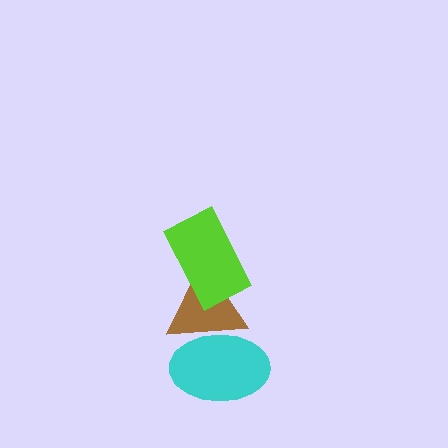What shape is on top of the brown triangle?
The lime rectangle is on top of the brown triangle.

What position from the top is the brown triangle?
The brown triangle is 2nd from the top.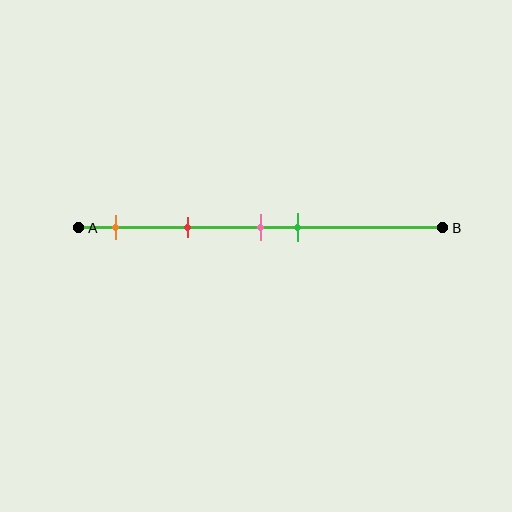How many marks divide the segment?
There are 4 marks dividing the segment.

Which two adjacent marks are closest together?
The pink and green marks are the closest adjacent pair.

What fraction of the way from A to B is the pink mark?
The pink mark is approximately 50% (0.5) of the way from A to B.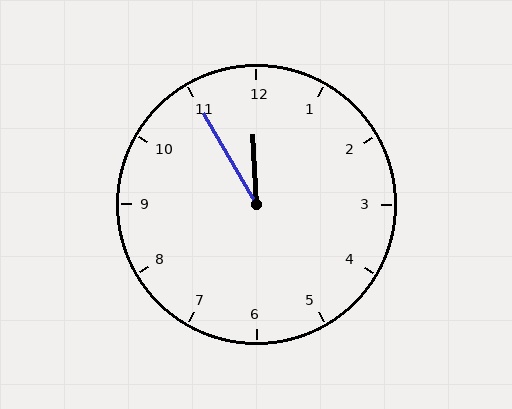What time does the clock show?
11:55.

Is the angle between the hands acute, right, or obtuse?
It is acute.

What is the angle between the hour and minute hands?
Approximately 28 degrees.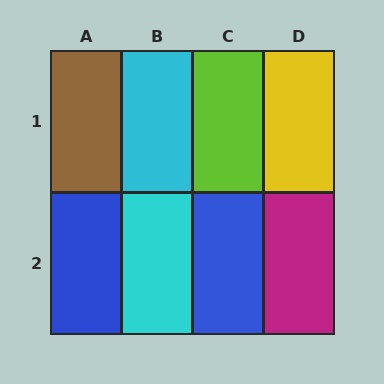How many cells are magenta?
1 cell is magenta.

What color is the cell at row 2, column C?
Blue.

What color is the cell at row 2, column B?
Cyan.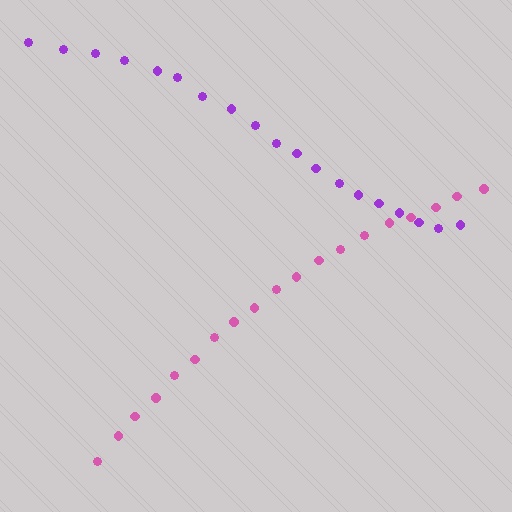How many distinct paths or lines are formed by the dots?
There are 2 distinct paths.